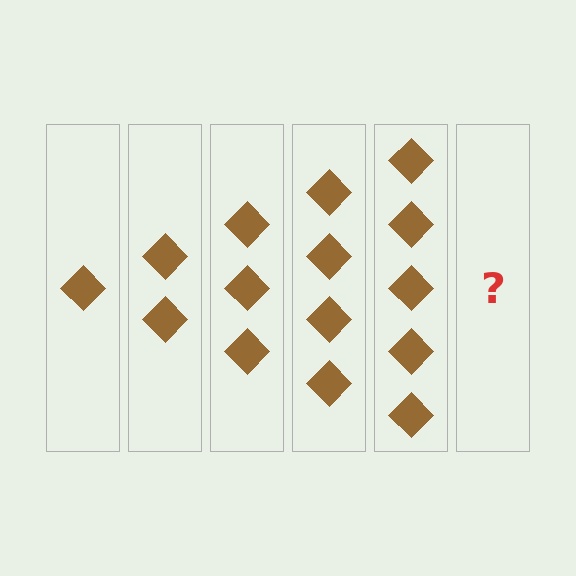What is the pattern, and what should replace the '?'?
The pattern is that each step adds one more diamond. The '?' should be 6 diamonds.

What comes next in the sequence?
The next element should be 6 diamonds.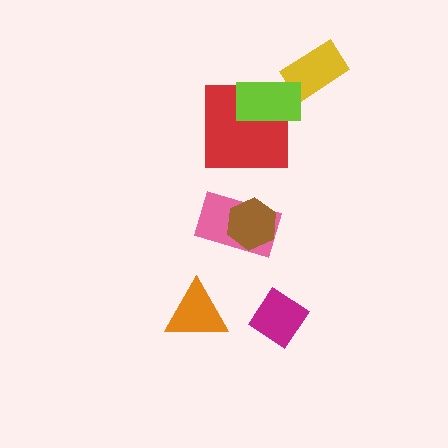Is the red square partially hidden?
Yes, it is partially covered by another shape.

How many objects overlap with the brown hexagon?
1 object overlaps with the brown hexagon.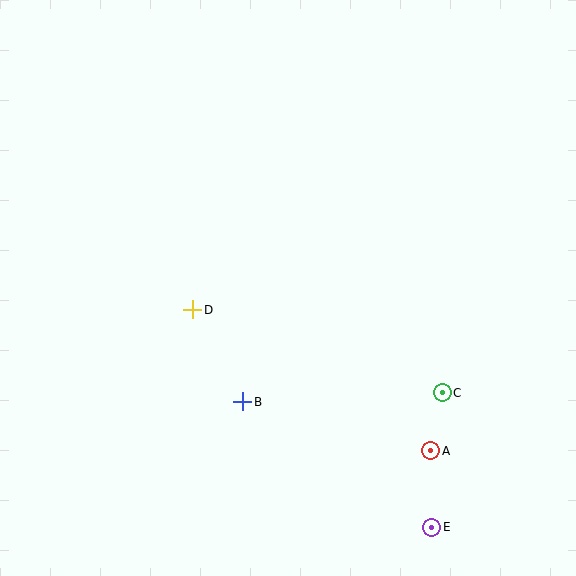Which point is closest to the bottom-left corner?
Point B is closest to the bottom-left corner.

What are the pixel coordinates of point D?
Point D is at (193, 310).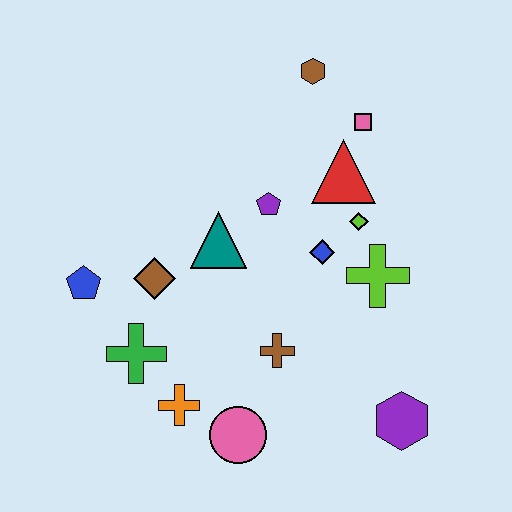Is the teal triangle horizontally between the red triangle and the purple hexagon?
No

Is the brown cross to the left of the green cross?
No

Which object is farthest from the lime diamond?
The blue pentagon is farthest from the lime diamond.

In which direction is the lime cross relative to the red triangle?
The lime cross is below the red triangle.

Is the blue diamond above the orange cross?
Yes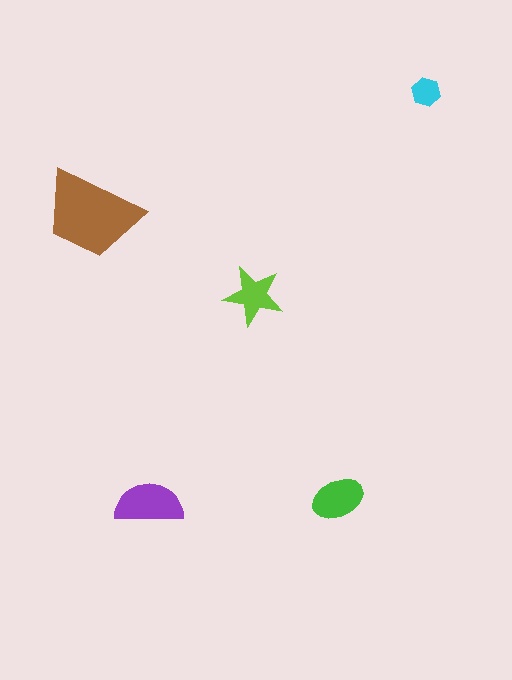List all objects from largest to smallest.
The brown trapezoid, the purple semicircle, the green ellipse, the lime star, the cyan hexagon.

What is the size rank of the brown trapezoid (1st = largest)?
1st.